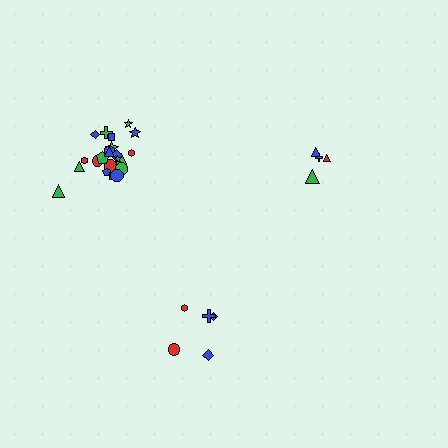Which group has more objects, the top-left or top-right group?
The top-left group.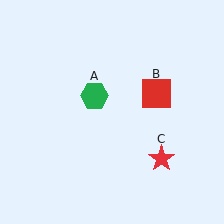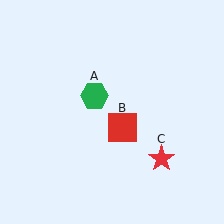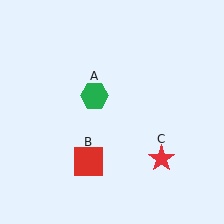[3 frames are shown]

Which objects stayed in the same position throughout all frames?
Green hexagon (object A) and red star (object C) remained stationary.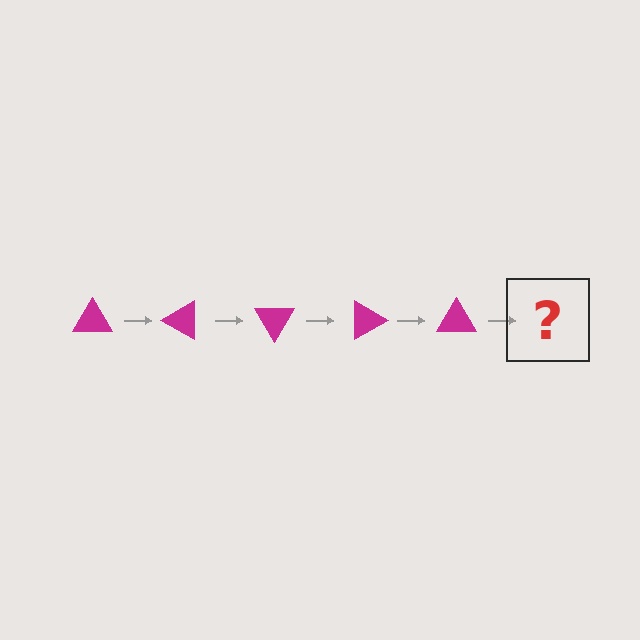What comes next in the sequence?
The next element should be a magenta triangle rotated 150 degrees.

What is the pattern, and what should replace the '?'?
The pattern is that the triangle rotates 30 degrees each step. The '?' should be a magenta triangle rotated 150 degrees.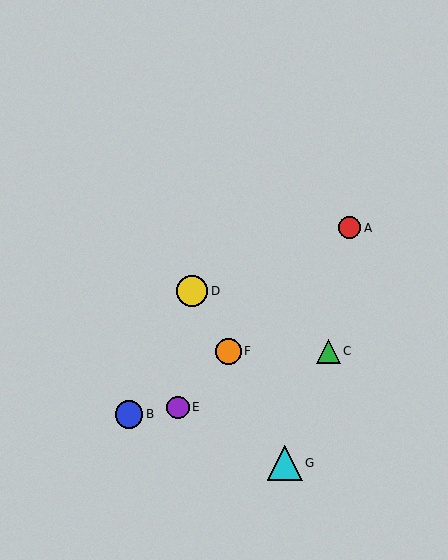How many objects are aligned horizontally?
2 objects (C, F) are aligned horizontally.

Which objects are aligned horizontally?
Objects C, F are aligned horizontally.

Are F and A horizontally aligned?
No, F is at y≈351 and A is at y≈228.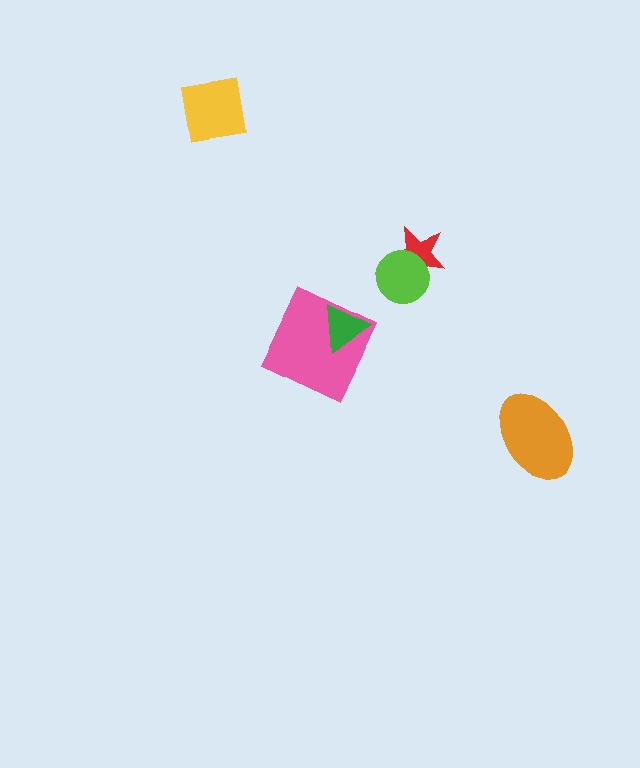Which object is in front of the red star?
The lime circle is in front of the red star.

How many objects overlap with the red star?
1 object overlaps with the red star.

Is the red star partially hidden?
Yes, it is partially covered by another shape.